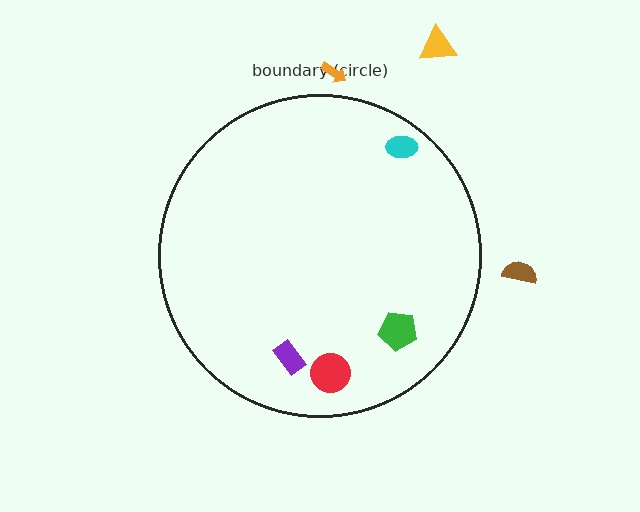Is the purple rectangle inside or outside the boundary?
Inside.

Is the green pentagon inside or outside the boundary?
Inside.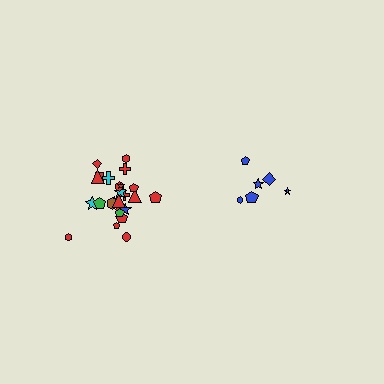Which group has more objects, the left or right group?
The left group.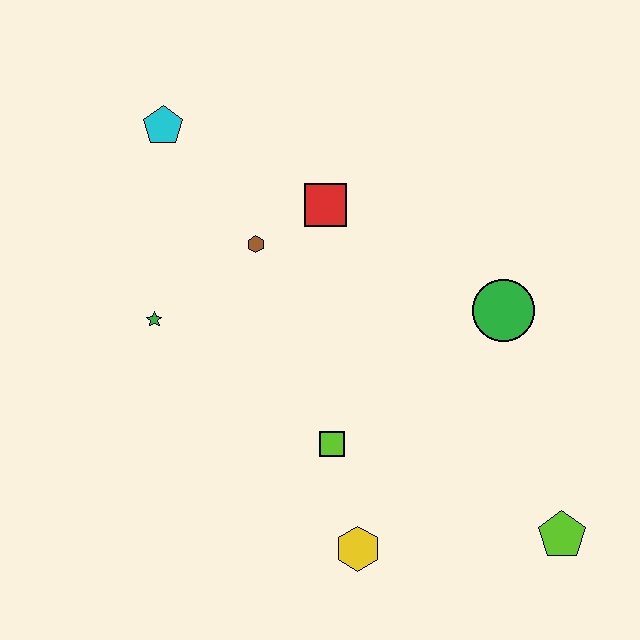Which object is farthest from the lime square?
The cyan pentagon is farthest from the lime square.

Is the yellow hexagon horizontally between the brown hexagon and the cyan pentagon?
No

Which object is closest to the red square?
The brown hexagon is closest to the red square.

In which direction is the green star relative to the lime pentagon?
The green star is to the left of the lime pentagon.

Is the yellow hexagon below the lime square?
Yes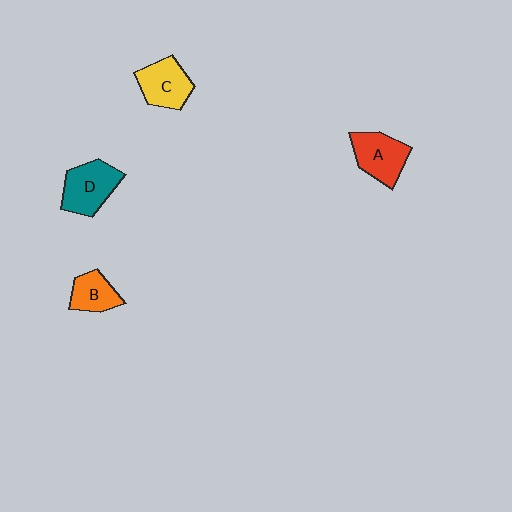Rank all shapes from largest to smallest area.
From largest to smallest: D (teal), A (red), C (yellow), B (orange).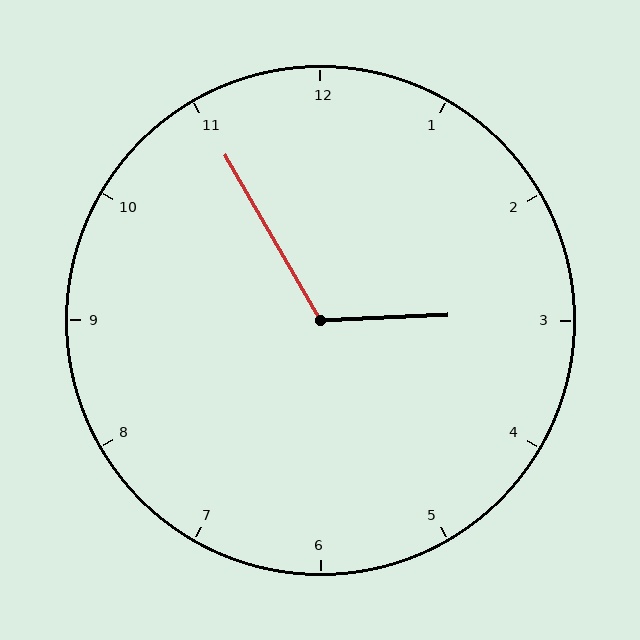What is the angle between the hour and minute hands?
Approximately 118 degrees.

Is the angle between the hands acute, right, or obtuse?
It is obtuse.